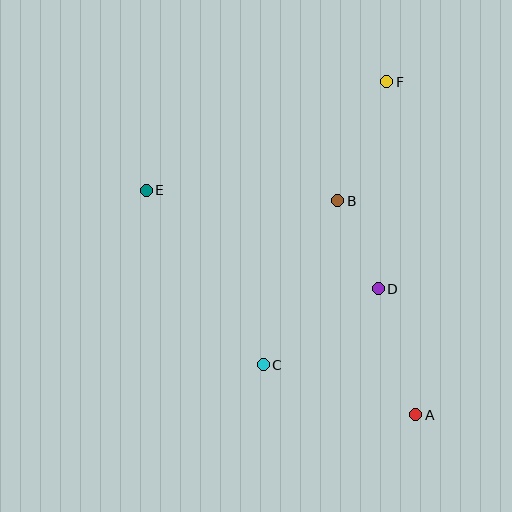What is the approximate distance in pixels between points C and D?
The distance between C and D is approximately 138 pixels.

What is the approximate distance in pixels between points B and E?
The distance between B and E is approximately 192 pixels.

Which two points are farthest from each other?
Points A and E are farthest from each other.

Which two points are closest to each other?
Points B and D are closest to each other.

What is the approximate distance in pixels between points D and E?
The distance between D and E is approximately 252 pixels.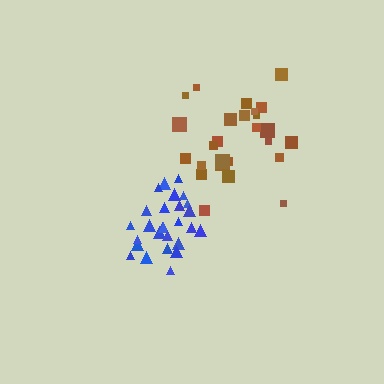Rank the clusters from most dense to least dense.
blue, brown.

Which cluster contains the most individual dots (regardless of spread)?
Blue (27).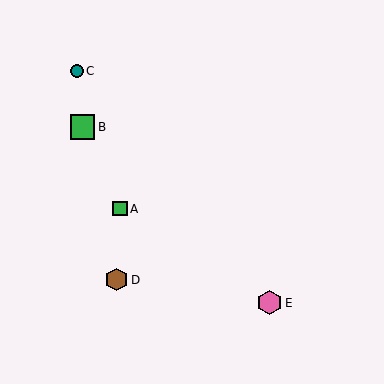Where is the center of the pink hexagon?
The center of the pink hexagon is at (270, 303).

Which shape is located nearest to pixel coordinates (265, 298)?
The pink hexagon (labeled E) at (270, 303) is nearest to that location.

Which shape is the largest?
The pink hexagon (labeled E) is the largest.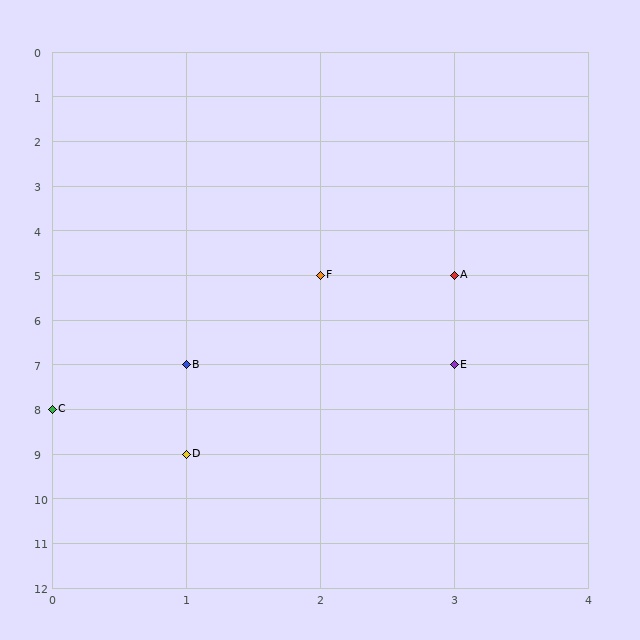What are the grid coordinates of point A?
Point A is at grid coordinates (3, 5).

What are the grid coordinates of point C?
Point C is at grid coordinates (0, 8).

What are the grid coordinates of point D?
Point D is at grid coordinates (1, 9).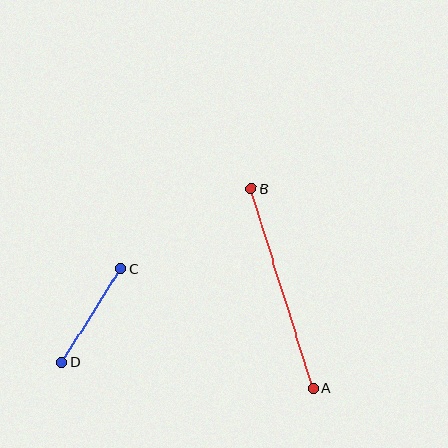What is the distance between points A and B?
The distance is approximately 209 pixels.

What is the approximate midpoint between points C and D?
The midpoint is at approximately (91, 315) pixels.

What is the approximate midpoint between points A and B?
The midpoint is at approximately (282, 288) pixels.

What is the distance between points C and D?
The distance is approximately 111 pixels.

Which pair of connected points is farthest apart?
Points A and B are farthest apart.